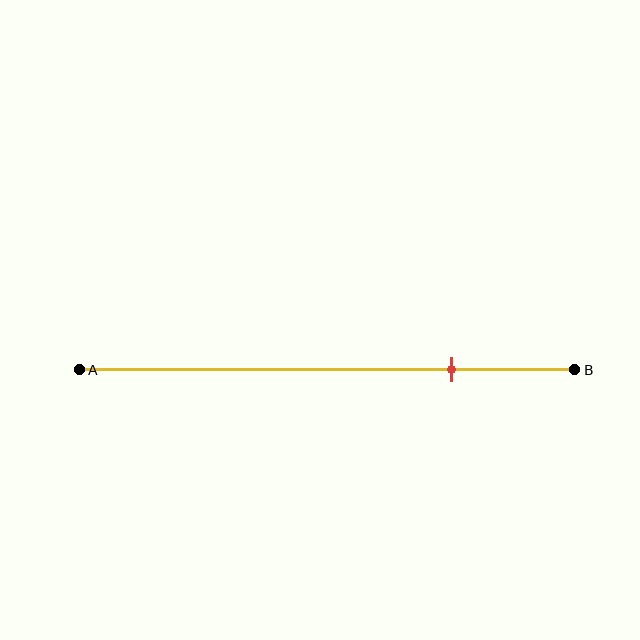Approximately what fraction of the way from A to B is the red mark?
The red mark is approximately 75% of the way from A to B.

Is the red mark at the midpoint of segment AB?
No, the mark is at about 75% from A, not at the 50% midpoint.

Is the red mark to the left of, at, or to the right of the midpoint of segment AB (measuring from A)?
The red mark is to the right of the midpoint of segment AB.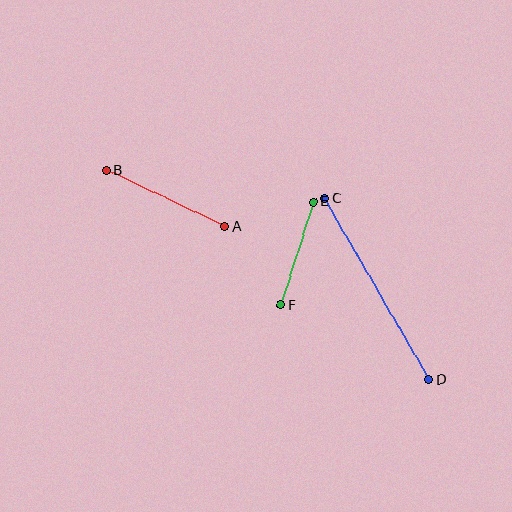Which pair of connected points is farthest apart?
Points C and D are farthest apart.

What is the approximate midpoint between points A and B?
The midpoint is at approximately (166, 198) pixels.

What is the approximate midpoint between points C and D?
The midpoint is at approximately (376, 289) pixels.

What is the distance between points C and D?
The distance is approximately 209 pixels.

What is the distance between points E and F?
The distance is approximately 108 pixels.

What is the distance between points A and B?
The distance is approximately 132 pixels.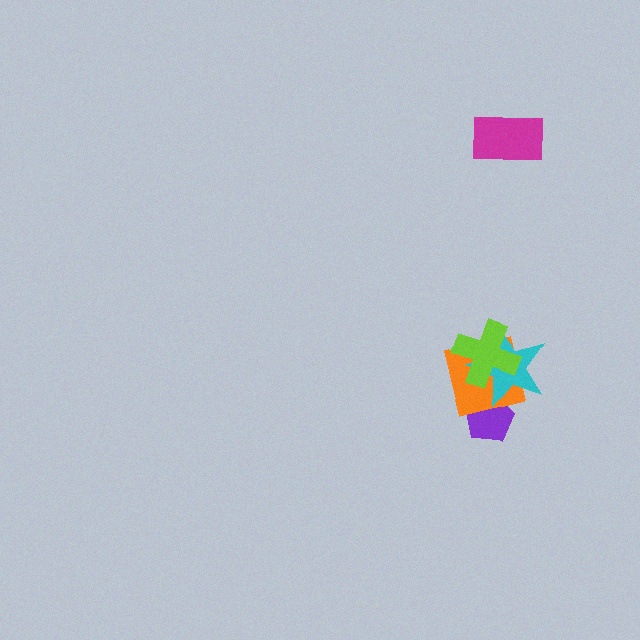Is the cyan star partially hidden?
Yes, it is partially covered by another shape.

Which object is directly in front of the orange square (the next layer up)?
The cyan star is directly in front of the orange square.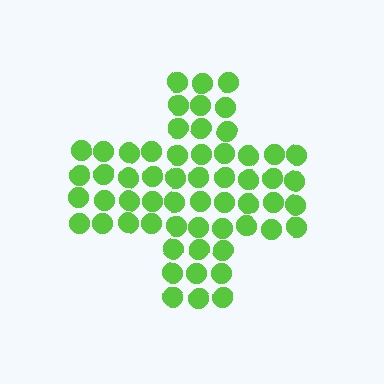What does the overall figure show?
The overall figure shows a cross.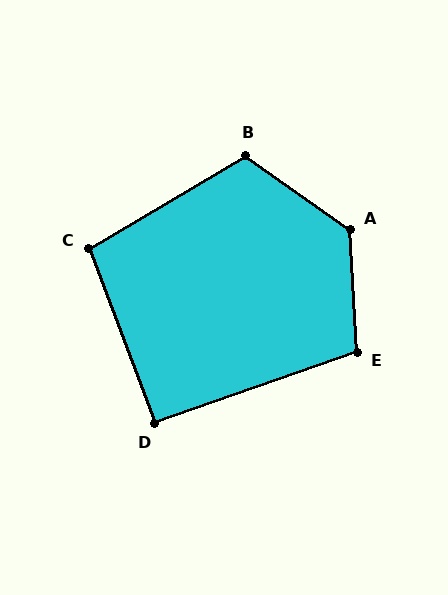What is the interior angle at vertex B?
Approximately 114 degrees (obtuse).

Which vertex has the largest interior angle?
A, at approximately 128 degrees.